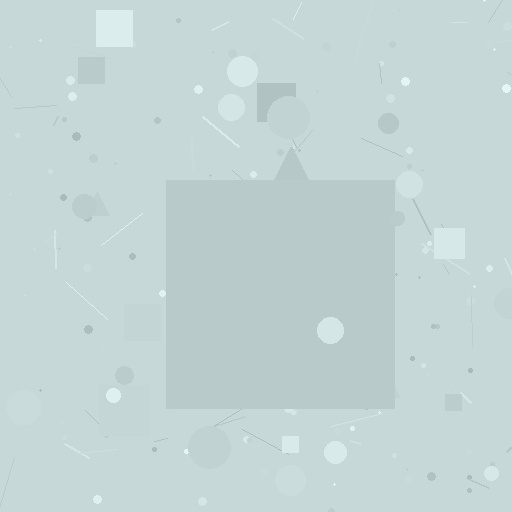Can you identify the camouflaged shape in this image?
The camouflaged shape is a square.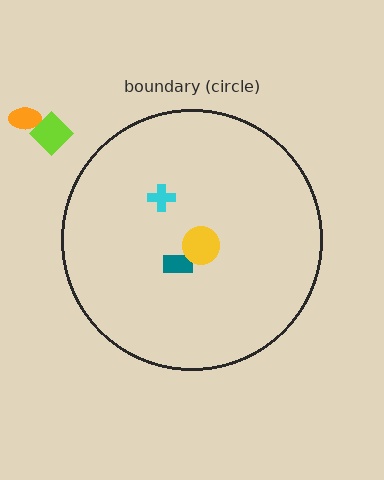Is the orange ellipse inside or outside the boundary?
Outside.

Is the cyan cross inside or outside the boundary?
Inside.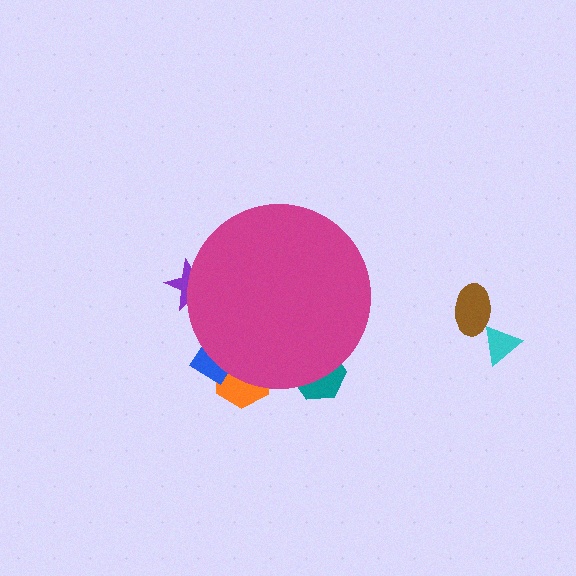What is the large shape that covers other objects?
A magenta circle.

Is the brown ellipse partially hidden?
No, the brown ellipse is fully visible.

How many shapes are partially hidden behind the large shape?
4 shapes are partially hidden.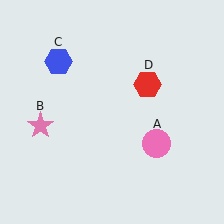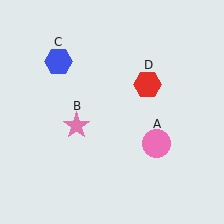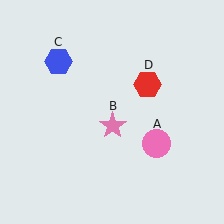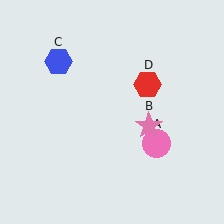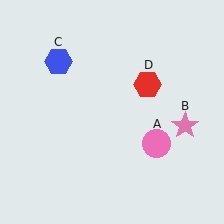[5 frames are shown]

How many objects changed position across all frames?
1 object changed position: pink star (object B).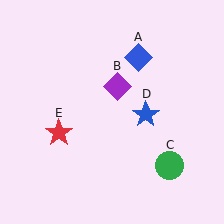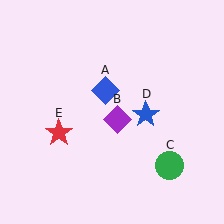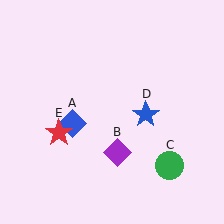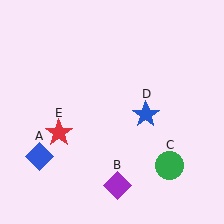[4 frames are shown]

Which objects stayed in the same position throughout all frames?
Green circle (object C) and blue star (object D) and red star (object E) remained stationary.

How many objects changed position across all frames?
2 objects changed position: blue diamond (object A), purple diamond (object B).